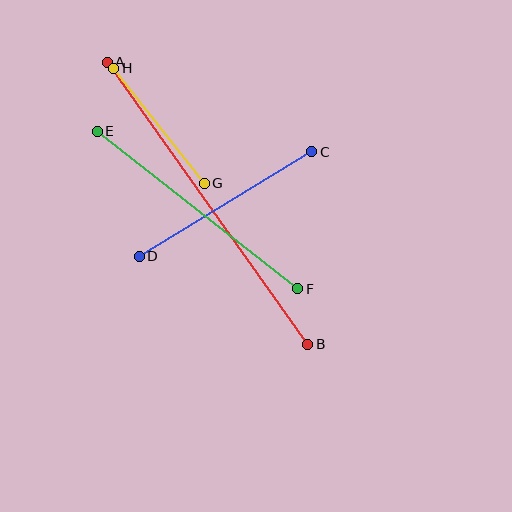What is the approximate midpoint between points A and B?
The midpoint is at approximately (207, 203) pixels.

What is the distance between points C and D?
The distance is approximately 202 pixels.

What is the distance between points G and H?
The distance is approximately 146 pixels.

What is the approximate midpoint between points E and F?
The midpoint is at approximately (198, 210) pixels.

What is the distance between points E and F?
The distance is approximately 255 pixels.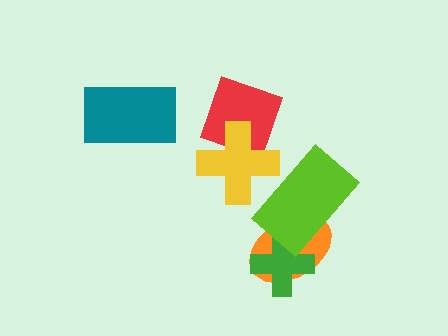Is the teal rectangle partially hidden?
No, no other shape covers it.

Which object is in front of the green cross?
The lime rectangle is in front of the green cross.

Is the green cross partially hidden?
Yes, it is partially covered by another shape.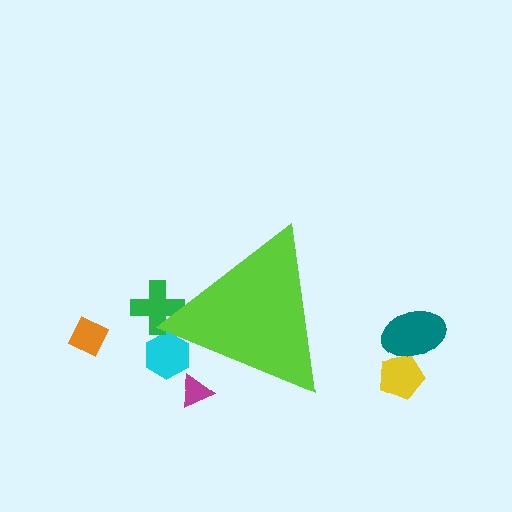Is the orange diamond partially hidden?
No, the orange diamond is fully visible.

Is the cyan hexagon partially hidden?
Yes, the cyan hexagon is partially hidden behind the lime triangle.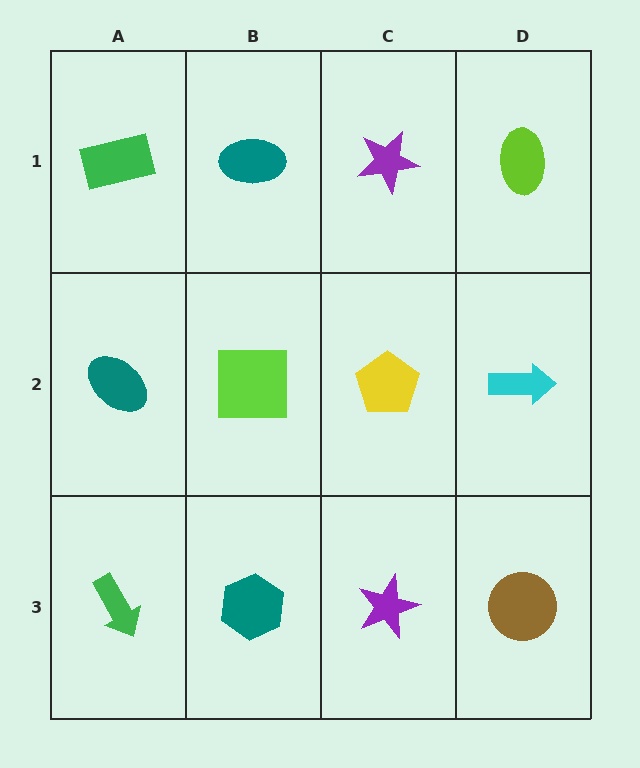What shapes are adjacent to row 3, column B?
A lime square (row 2, column B), a green arrow (row 3, column A), a purple star (row 3, column C).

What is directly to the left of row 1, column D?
A purple star.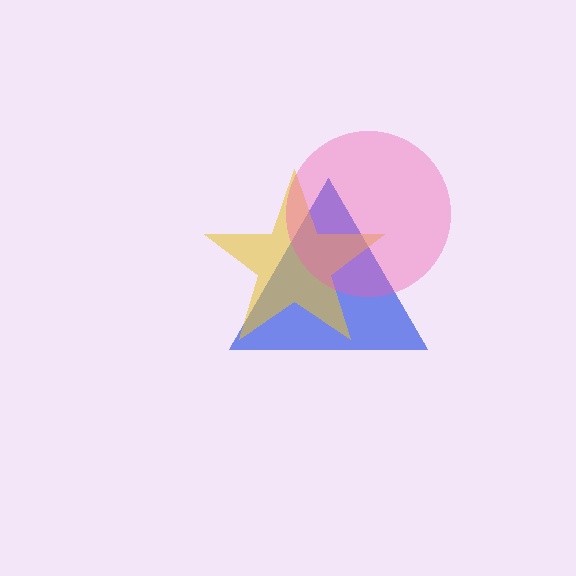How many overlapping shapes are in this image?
There are 3 overlapping shapes in the image.